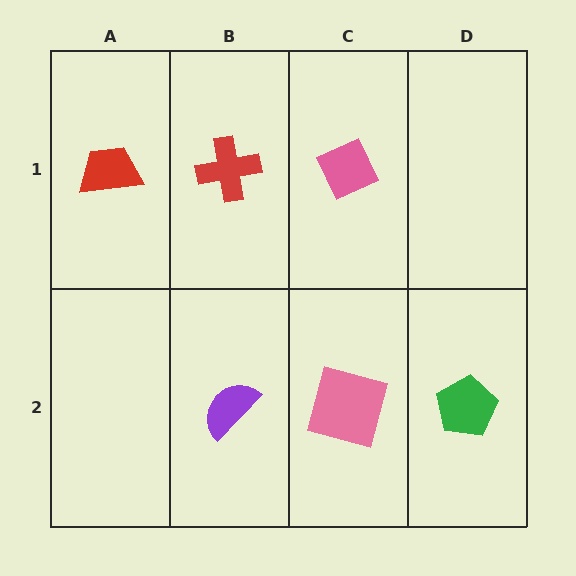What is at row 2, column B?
A purple semicircle.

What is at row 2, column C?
A pink square.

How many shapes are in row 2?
3 shapes.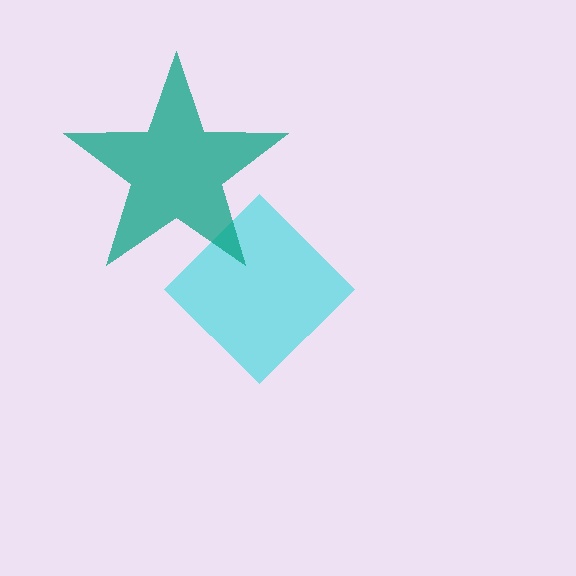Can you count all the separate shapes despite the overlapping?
Yes, there are 2 separate shapes.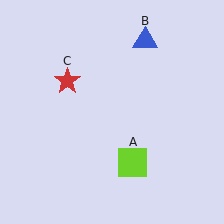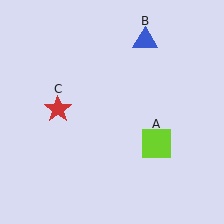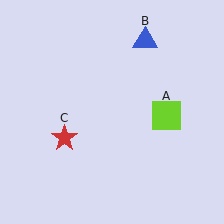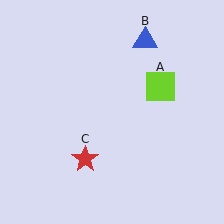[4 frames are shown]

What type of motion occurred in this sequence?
The lime square (object A), red star (object C) rotated counterclockwise around the center of the scene.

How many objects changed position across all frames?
2 objects changed position: lime square (object A), red star (object C).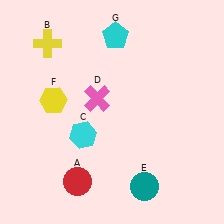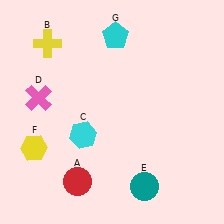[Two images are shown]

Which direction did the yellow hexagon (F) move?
The yellow hexagon (F) moved down.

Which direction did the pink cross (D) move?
The pink cross (D) moved left.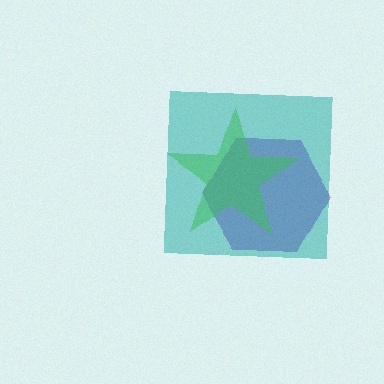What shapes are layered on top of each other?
The layered shapes are: a purple hexagon, a lime star, a teal square.